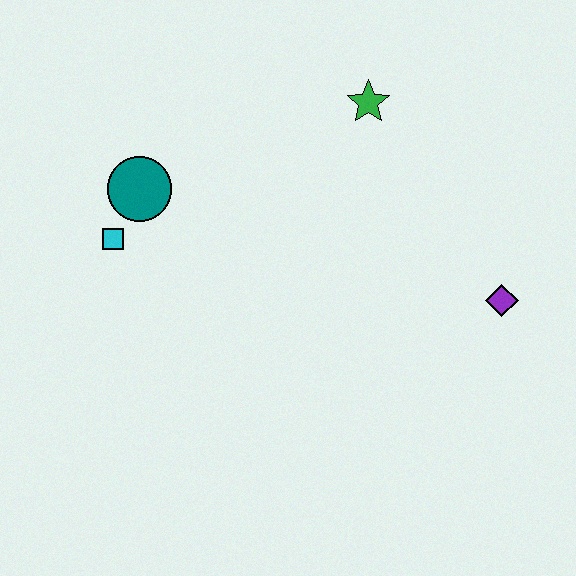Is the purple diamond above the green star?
No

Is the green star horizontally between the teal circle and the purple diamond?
Yes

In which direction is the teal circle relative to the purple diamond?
The teal circle is to the left of the purple diamond.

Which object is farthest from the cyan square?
The purple diamond is farthest from the cyan square.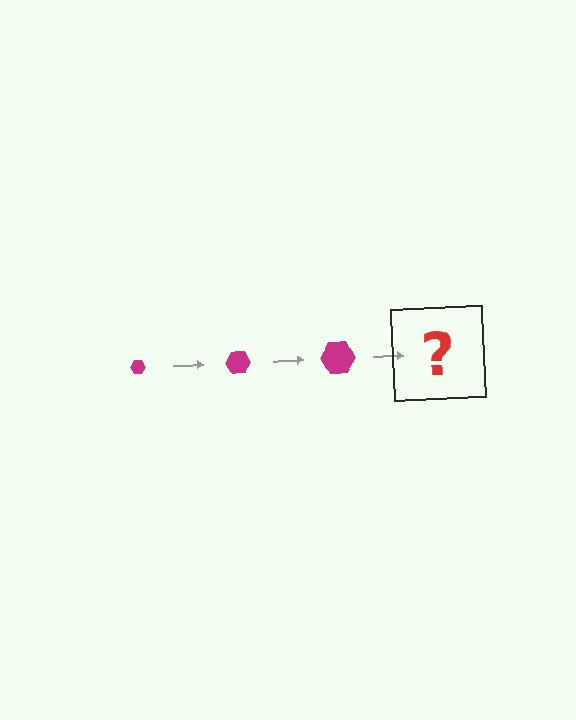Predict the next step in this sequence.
The next step is a magenta hexagon, larger than the previous one.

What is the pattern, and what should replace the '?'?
The pattern is that the hexagon gets progressively larger each step. The '?' should be a magenta hexagon, larger than the previous one.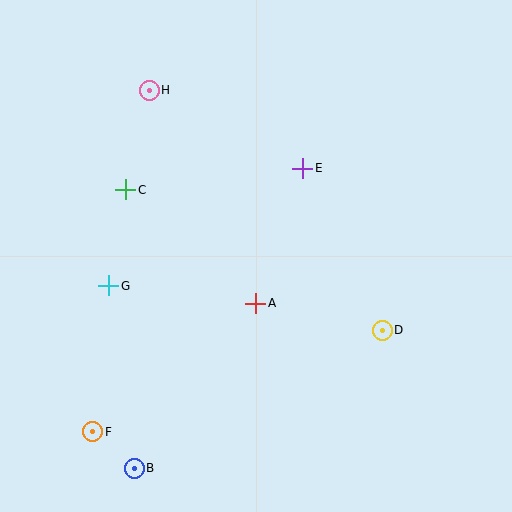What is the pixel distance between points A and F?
The distance between A and F is 208 pixels.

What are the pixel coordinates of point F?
Point F is at (93, 432).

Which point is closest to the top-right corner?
Point E is closest to the top-right corner.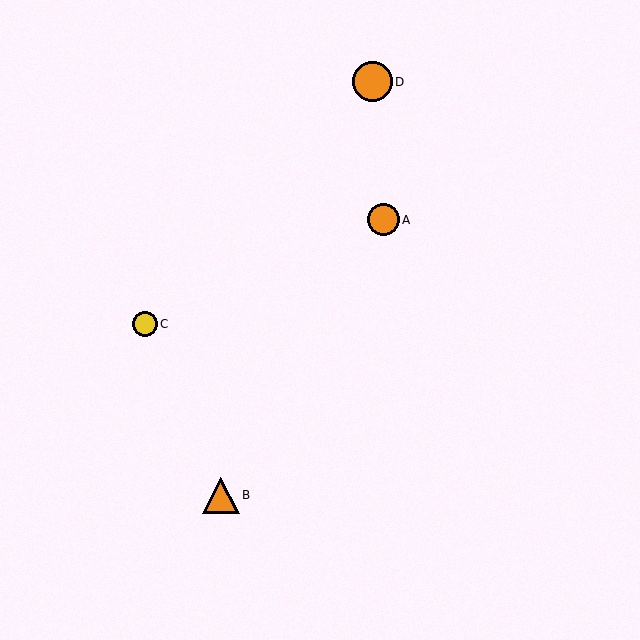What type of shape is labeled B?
Shape B is an orange triangle.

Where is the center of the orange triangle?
The center of the orange triangle is at (221, 495).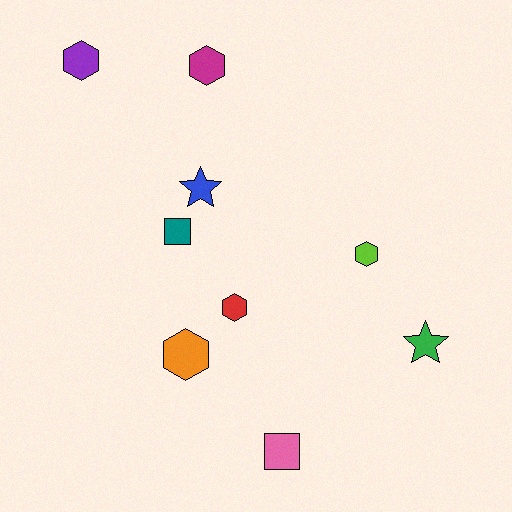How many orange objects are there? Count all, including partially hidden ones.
There is 1 orange object.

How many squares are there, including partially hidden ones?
There are 2 squares.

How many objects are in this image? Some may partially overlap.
There are 9 objects.